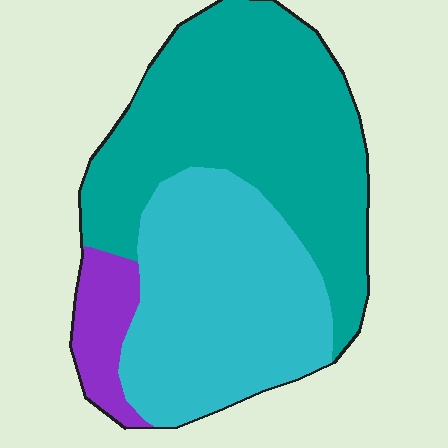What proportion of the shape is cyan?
Cyan covers roughly 40% of the shape.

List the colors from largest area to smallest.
From largest to smallest: teal, cyan, purple.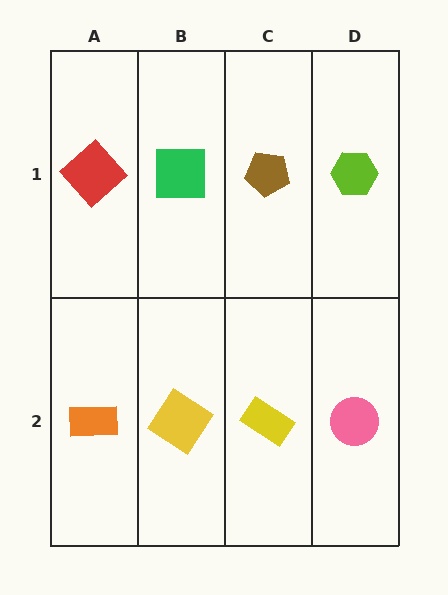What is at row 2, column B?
A yellow diamond.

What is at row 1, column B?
A green square.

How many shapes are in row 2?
4 shapes.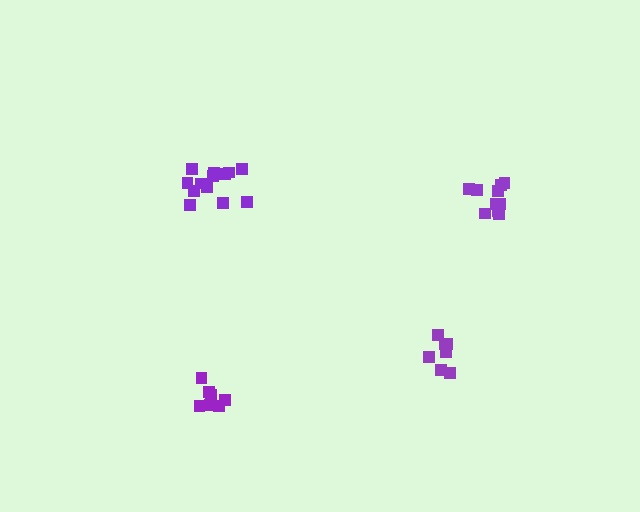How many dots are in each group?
Group 1: 13 dots, Group 2: 10 dots, Group 3: 7 dots, Group 4: 7 dots (37 total).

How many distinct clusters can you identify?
There are 4 distinct clusters.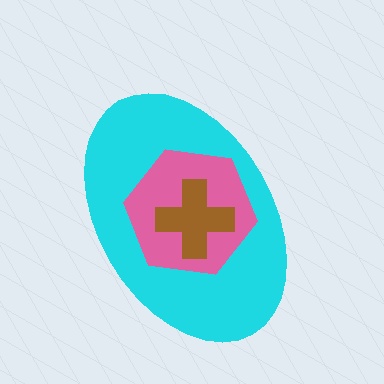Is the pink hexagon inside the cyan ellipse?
Yes.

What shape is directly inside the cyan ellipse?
The pink hexagon.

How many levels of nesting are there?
3.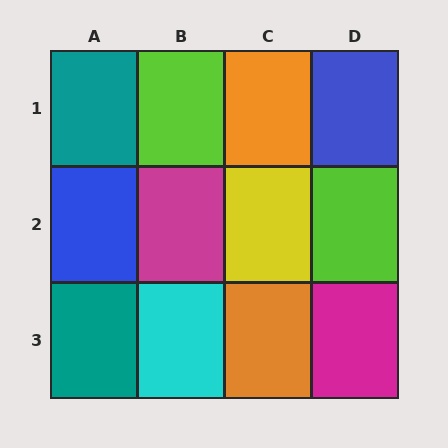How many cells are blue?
2 cells are blue.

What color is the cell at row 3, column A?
Teal.